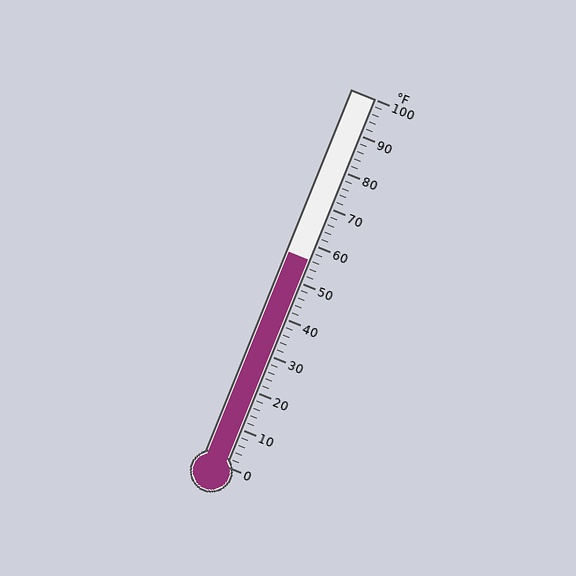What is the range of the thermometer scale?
The thermometer scale ranges from 0°F to 100°F.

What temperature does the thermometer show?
The thermometer shows approximately 56°F.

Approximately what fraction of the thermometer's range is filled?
The thermometer is filled to approximately 55% of its range.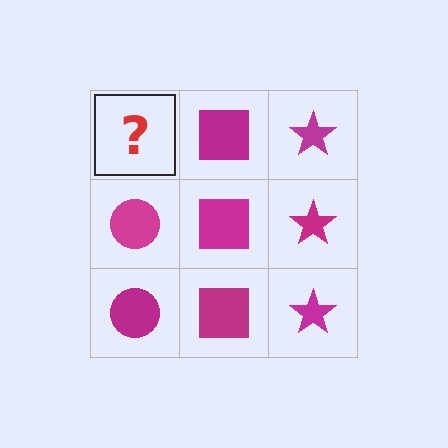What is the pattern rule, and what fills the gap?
The rule is that each column has a consistent shape. The gap should be filled with a magenta circle.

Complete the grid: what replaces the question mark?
The question mark should be replaced with a magenta circle.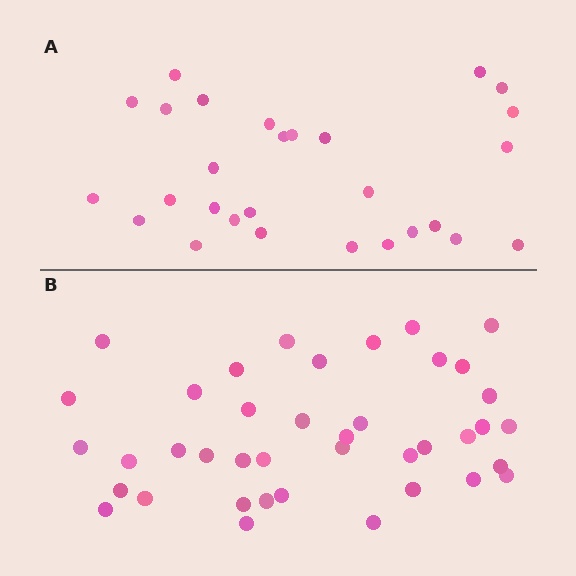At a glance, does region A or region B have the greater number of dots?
Region B (the bottom region) has more dots.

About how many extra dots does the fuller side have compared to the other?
Region B has roughly 12 or so more dots than region A.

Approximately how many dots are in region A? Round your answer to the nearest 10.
About 30 dots. (The exact count is 28, which rounds to 30.)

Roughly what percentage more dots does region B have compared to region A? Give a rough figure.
About 45% more.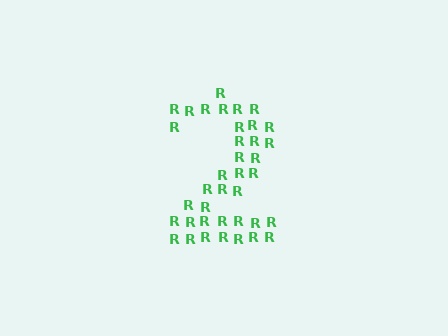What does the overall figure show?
The overall figure shows the digit 2.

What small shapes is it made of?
It is made of small letter R's.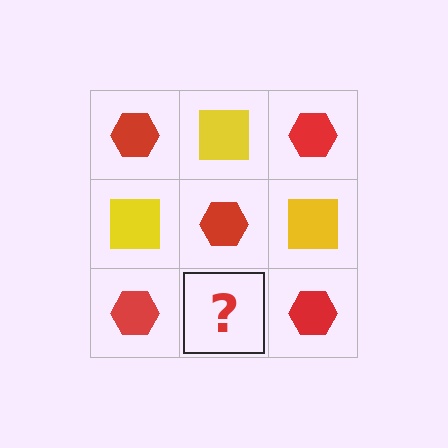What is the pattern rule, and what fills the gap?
The rule is that it alternates red hexagon and yellow square in a checkerboard pattern. The gap should be filled with a yellow square.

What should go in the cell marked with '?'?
The missing cell should contain a yellow square.